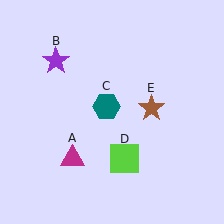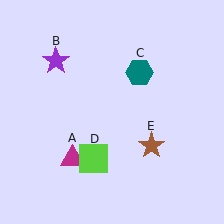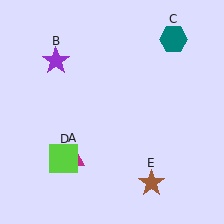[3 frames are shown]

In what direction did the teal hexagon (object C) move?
The teal hexagon (object C) moved up and to the right.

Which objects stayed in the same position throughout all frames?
Magenta triangle (object A) and purple star (object B) remained stationary.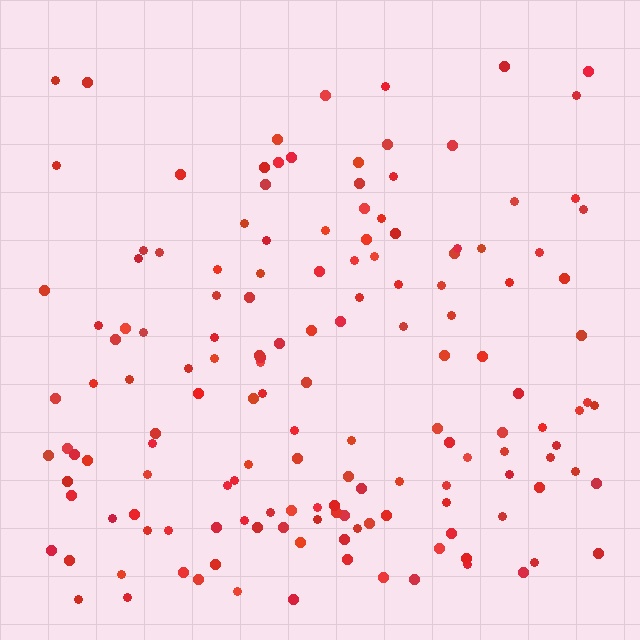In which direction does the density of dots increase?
From top to bottom, with the bottom side densest.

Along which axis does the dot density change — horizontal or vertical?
Vertical.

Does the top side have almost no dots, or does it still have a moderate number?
Still a moderate number, just noticeably fewer than the bottom.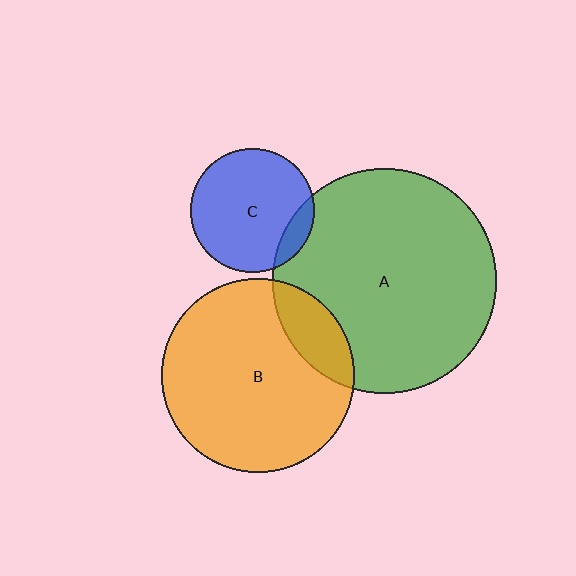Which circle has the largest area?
Circle A (green).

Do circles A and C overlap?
Yes.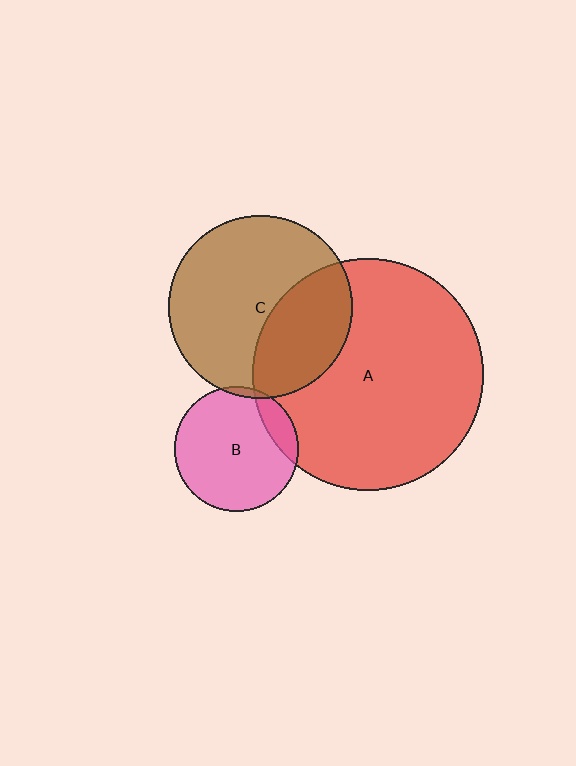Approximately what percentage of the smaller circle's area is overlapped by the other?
Approximately 35%.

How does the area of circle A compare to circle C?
Approximately 1.6 times.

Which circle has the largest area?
Circle A (red).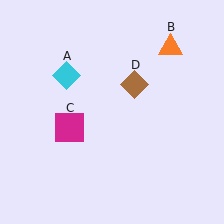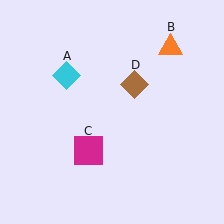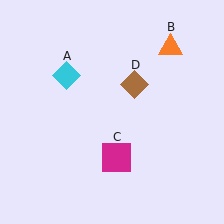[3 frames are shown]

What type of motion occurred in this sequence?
The magenta square (object C) rotated counterclockwise around the center of the scene.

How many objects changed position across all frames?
1 object changed position: magenta square (object C).